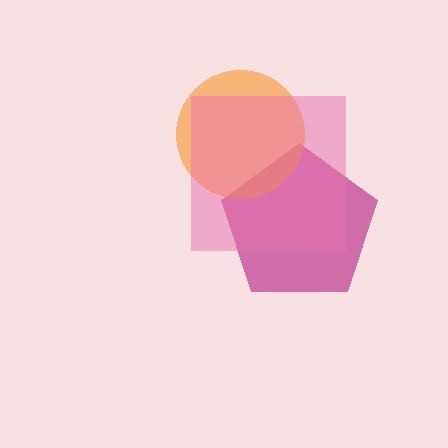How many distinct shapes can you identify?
There are 3 distinct shapes: a magenta pentagon, an orange circle, a pink square.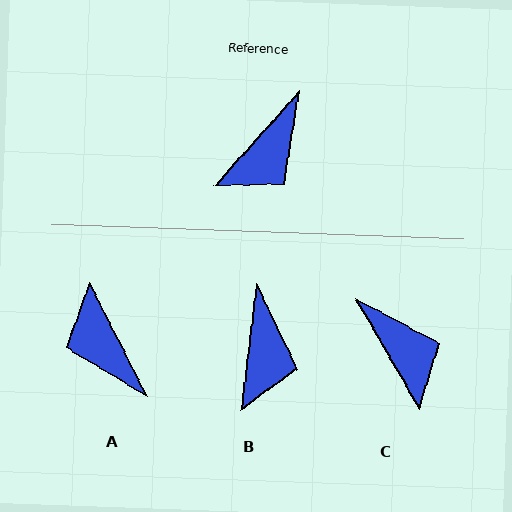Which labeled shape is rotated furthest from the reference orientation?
A, about 111 degrees away.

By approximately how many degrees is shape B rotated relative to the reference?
Approximately 35 degrees counter-clockwise.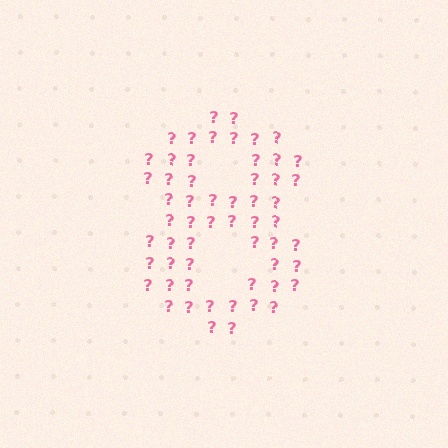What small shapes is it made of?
It is made of small question marks.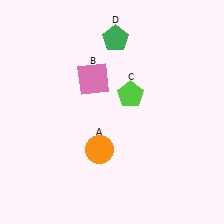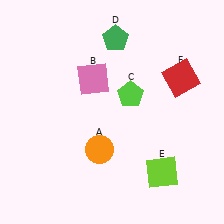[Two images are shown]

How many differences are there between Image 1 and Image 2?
There are 2 differences between the two images.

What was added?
A lime square (E), a red square (F) were added in Image 2.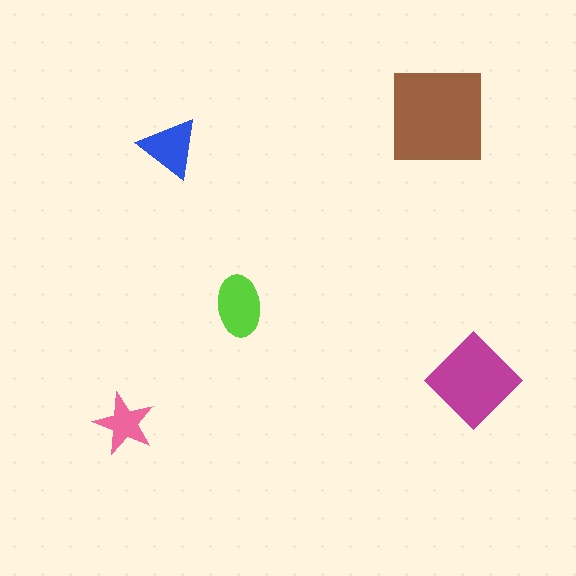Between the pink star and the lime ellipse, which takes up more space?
The lime ellipse.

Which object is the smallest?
The pink star.